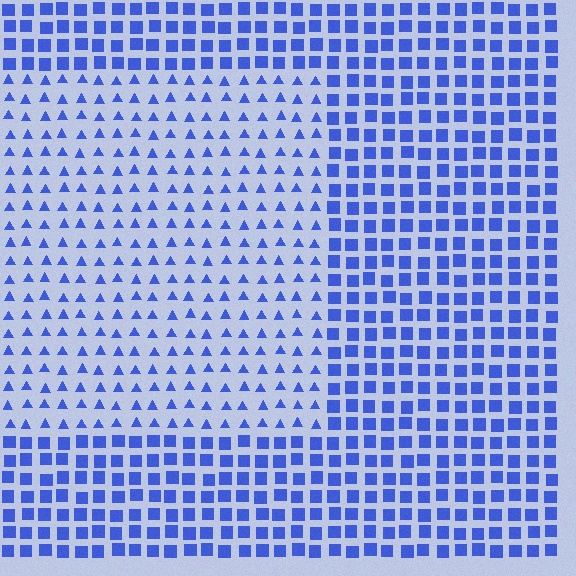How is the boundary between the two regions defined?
The boundary is defined by a change in element shape: triangles inside vs. squares outside. All elements share the same color and spacing.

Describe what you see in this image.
The image is filled with small blue elements arranged in a uniform grid. A rectangle-shaped region contains triangles, while the surrounding area contains squares. The boundary is defined purely by the change in element shape.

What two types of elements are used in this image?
The image uses triangles inside the rectangle region and squares outside it.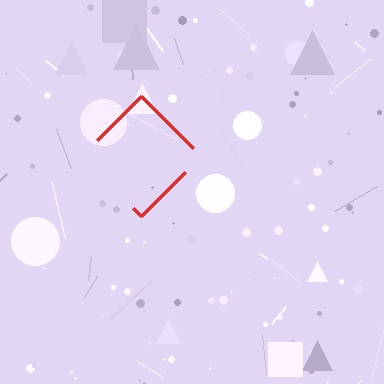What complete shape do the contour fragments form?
The contour fragments form a diamond.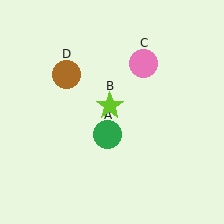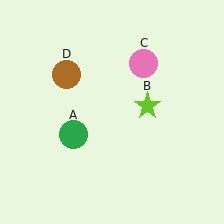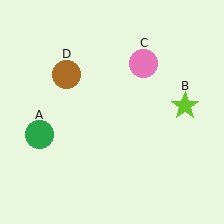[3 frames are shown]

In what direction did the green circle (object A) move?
The green circle (object A) moved left.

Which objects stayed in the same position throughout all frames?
Pink circle (object C) and brown circle (object D) remained stationary.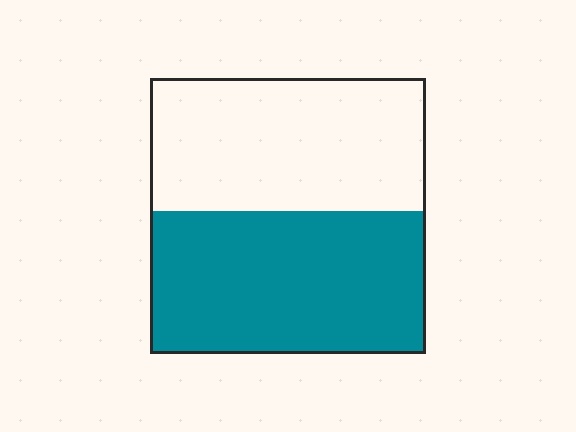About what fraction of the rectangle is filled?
About one half (1/2).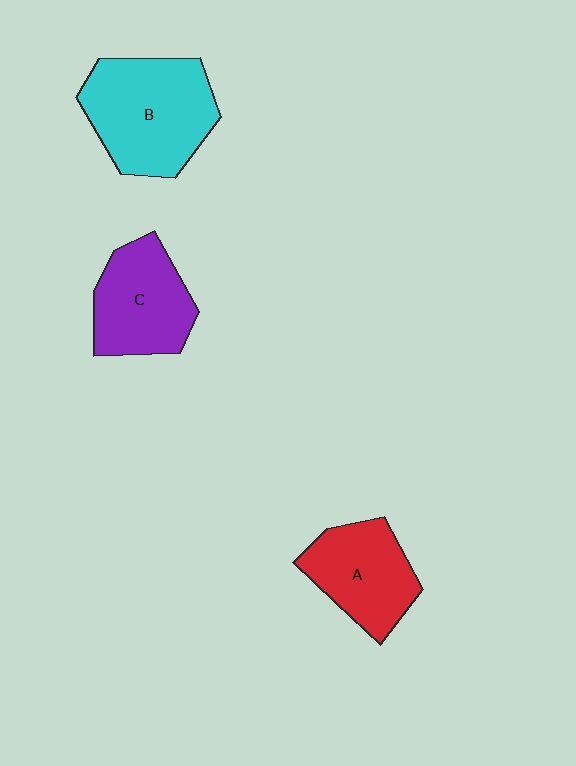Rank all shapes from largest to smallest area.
From largest to smallest: B (cyan), C (purple), A (red).